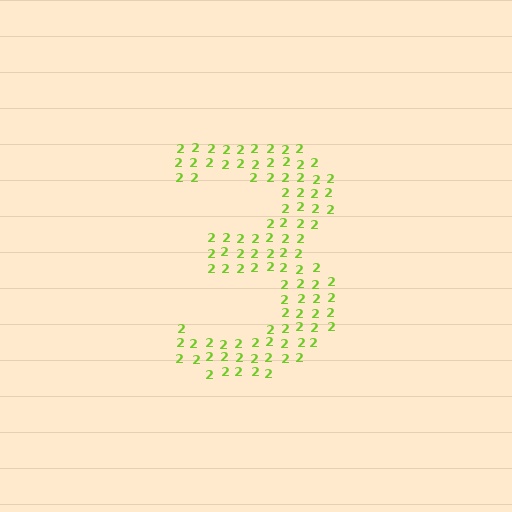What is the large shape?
The large shape is the digit 3.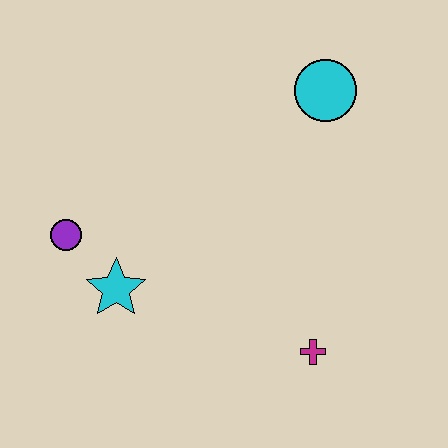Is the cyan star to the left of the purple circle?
No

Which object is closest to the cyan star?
The purple circle is closest to the cyan star.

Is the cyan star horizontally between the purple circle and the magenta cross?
Yes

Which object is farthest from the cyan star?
The cyan circle is farthest from the cyan star.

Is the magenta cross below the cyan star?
Yes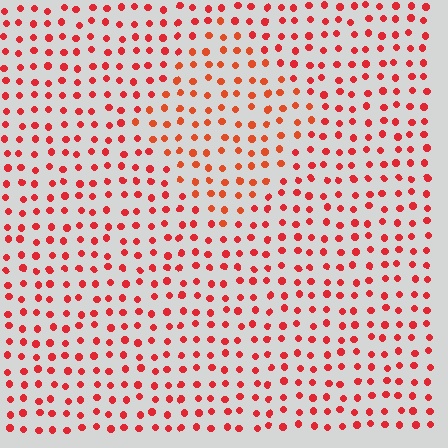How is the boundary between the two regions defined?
The boundary is defined purely by a slight shift in hue (about 16 degrees). Spacing, size, and orientation are identical on both sides.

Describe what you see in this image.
The image is filled with small red elements in a uniform arrangement. A diamond-shaped region is visible where the elements are tinted to a slightly different hue, forming a subtle color boundary.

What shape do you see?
I see a diamond.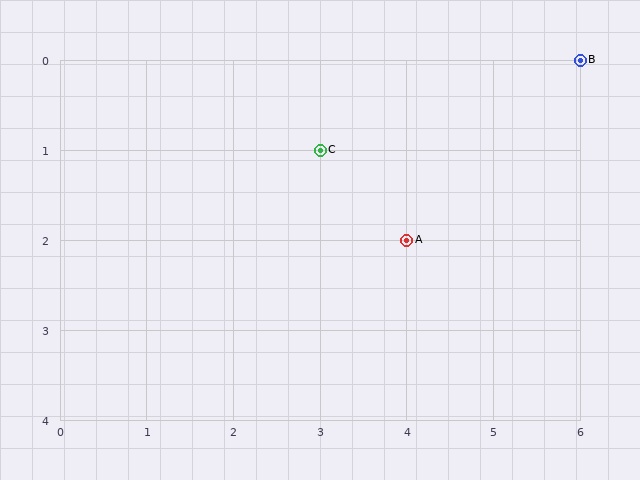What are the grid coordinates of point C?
Point C is at grid coordinates (3, 1).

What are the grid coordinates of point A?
Point A is at grid coordinates (4, 2).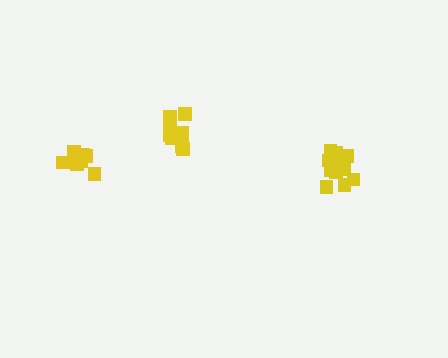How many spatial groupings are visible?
There are 3 spatial groupings.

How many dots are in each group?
Group 1: 13 dots, Group 2: 9 dots, Group 3: 8 dots (30 total).